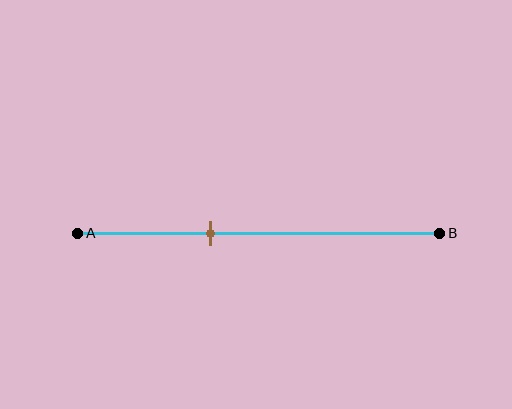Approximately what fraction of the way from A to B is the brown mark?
The brown mark is approximately 35% of the way from A to B.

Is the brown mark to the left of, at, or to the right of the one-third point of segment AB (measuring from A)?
The brown mark is to the right of the one-third point of segment AB.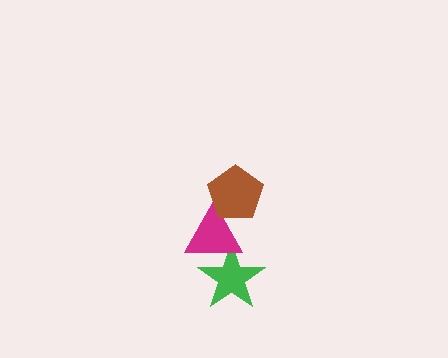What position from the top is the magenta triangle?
The magenta triangle is 2nd from the top.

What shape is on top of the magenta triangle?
The brown pentagon is on top of the magenta triangle.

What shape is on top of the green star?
The magenta triangle is on top of the green star.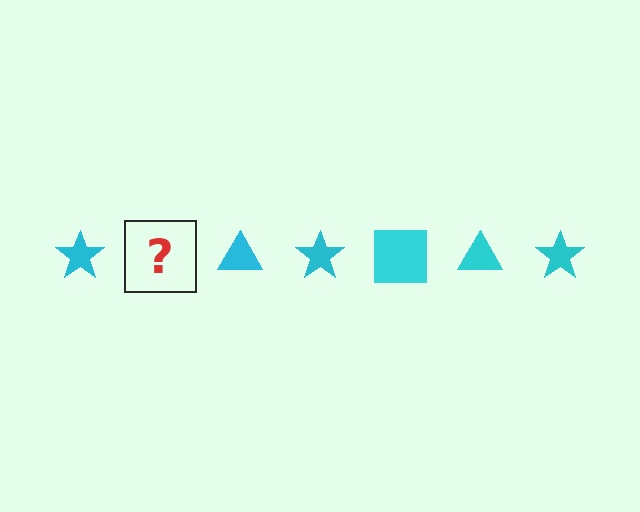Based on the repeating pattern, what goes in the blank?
The blank should be a cyan square.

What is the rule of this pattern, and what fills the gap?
The rule is that the pattern cycles through star, square, triangle shapes in cyan. The gap should be filled with a cyan square.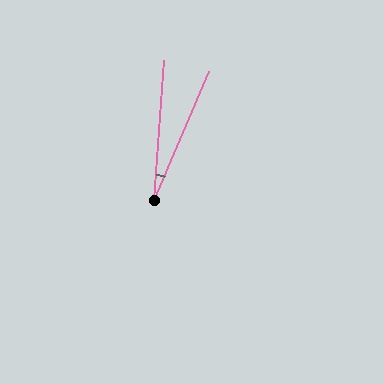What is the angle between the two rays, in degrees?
Approximately 19 degrees.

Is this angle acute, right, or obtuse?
It is acute.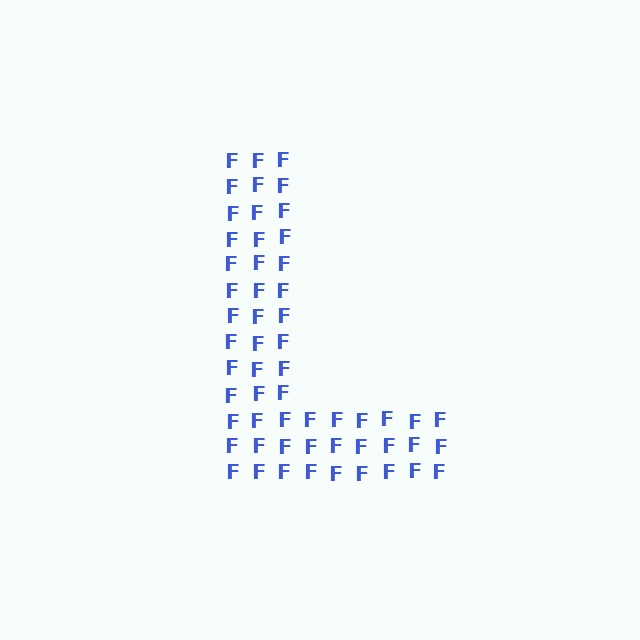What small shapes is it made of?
It is made of small letter F's.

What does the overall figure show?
The overall figure shows the letter L.